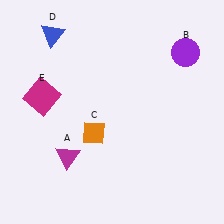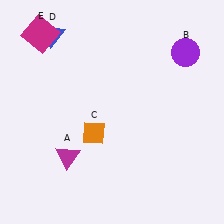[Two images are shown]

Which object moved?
The magenta square (E) moved up.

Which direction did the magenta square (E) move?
The magenta square (E) moved up.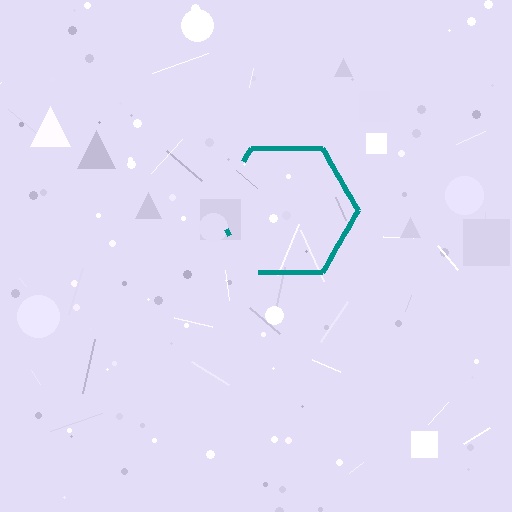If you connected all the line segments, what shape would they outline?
They would outline a hexagon.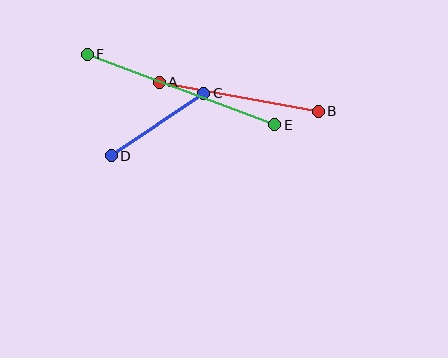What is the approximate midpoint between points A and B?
The midpoint is at approximately (239, 97) pixels.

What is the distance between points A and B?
The distance is approximately 161 pixels.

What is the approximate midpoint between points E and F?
The midpoint is at approximately (181, 90) pixels.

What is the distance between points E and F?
The distance is approximately 200 pixels.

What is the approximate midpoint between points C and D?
The midpoint is at approximately (158, 124) pixels.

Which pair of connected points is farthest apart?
Points E and F are farthest apart.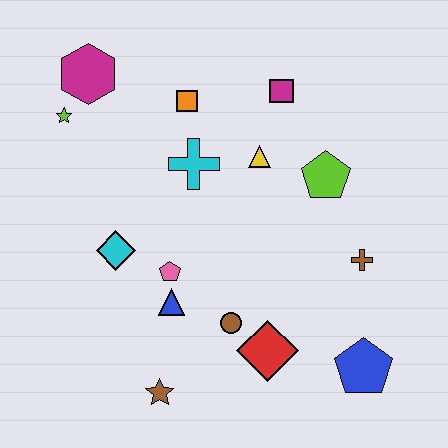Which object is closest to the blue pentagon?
The red diamond is closest to the blue pentagon.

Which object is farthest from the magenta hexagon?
The blue pentagon is farthest from the magenta hexagon.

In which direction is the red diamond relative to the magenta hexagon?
The red diamond is below the magenta hexagon.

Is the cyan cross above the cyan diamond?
Yes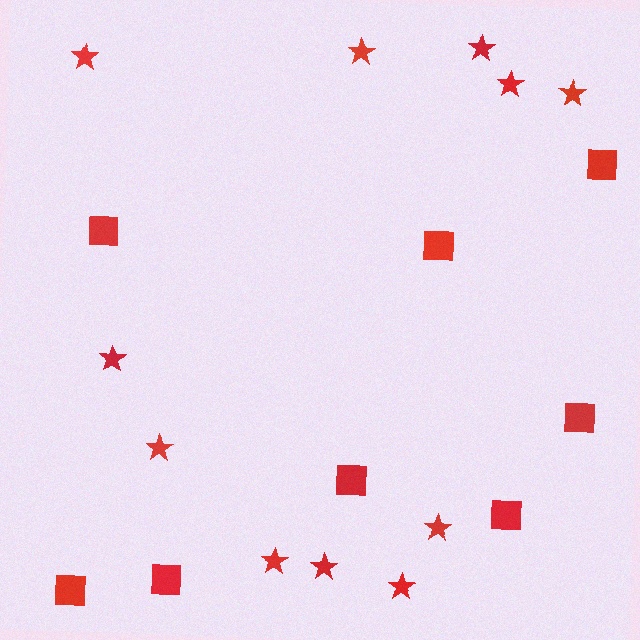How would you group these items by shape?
There are 2 groups: one group of squares (8) and one group of stars (11).